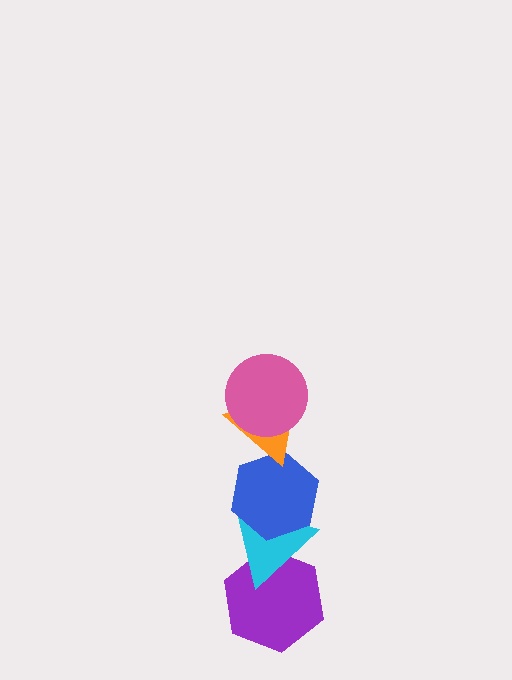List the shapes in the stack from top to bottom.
From top to bottom: the pink circle, the orange triangle, the blue hexagon, the cyan triangle, the purple hexagon.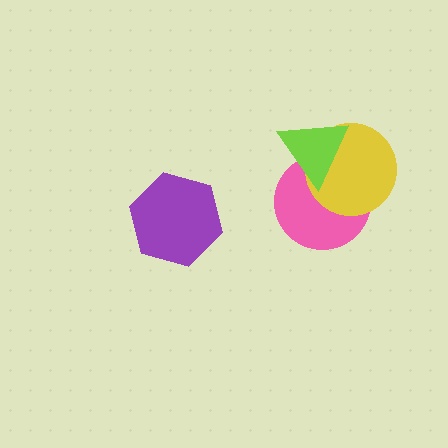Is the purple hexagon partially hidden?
No, no other shape covers it.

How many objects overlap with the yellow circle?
2 objects overlap with the yellow circle.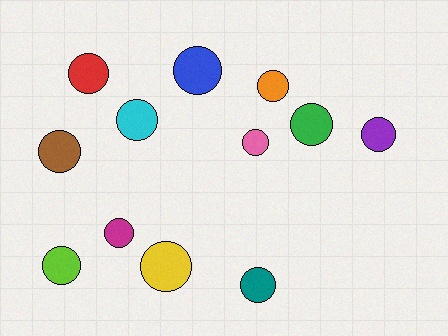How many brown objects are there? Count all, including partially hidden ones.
There is 1 brown object.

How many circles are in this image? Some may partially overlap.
There are 12 circles.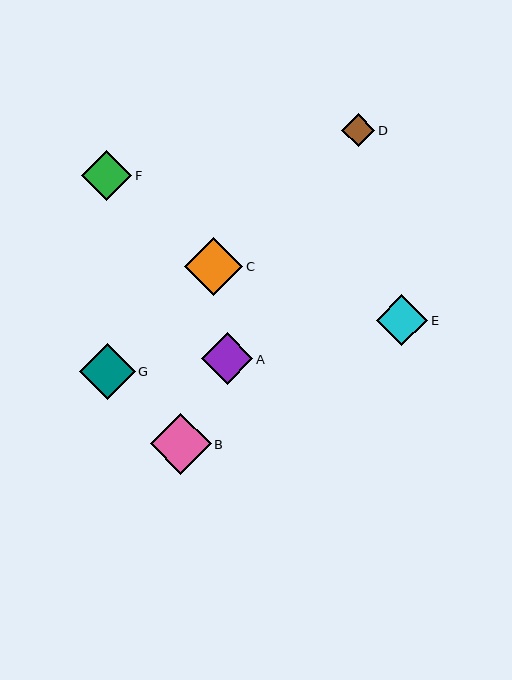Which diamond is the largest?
Diamond B is the largest with a size of approximately 61 pixels.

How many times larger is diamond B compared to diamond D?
Diamond B is approximately 1.8 times the size of diamond D.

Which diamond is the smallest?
Diamond D is the smallest with a size of approximately 33 pixels.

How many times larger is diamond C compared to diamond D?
Diamond C is approximately 1.8 times the size of diamond D.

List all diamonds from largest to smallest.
From largest to smallest: B, C, G, A, E, F, D.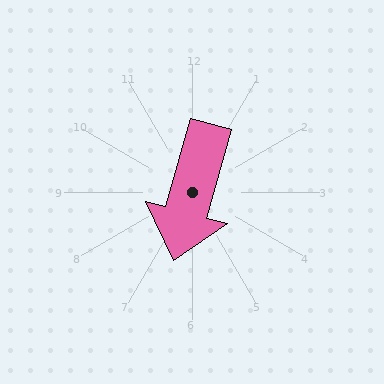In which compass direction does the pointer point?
South.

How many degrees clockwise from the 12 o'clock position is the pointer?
Approximately 195 degrees.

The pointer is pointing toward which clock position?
Roughly 7 o'clock.